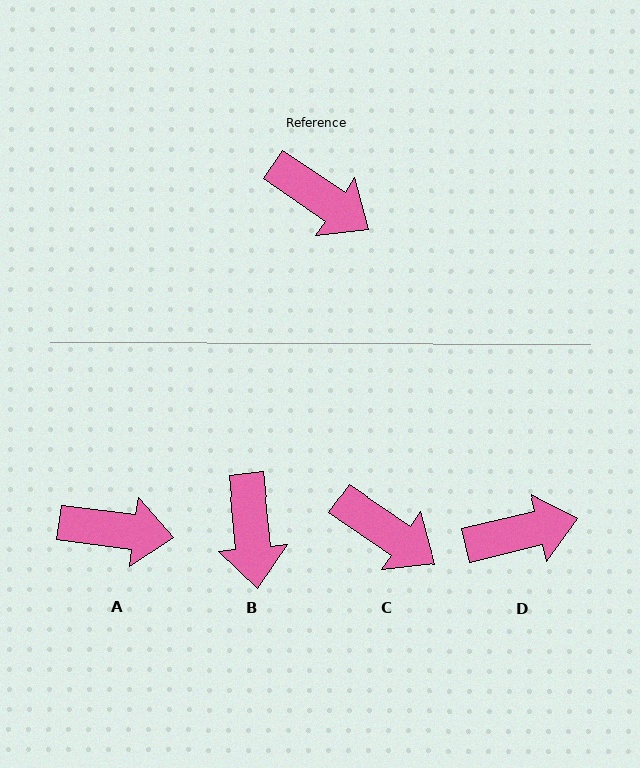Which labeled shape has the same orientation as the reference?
C.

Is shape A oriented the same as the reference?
No, it is off by about 27 degrees.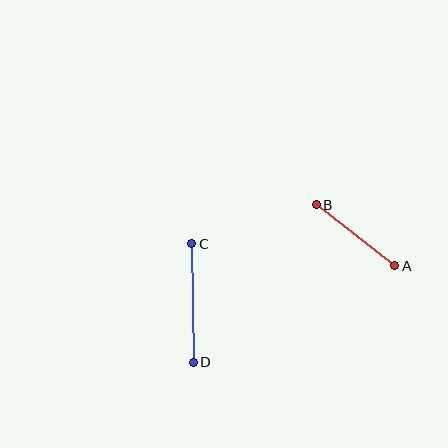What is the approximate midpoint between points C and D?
The midpoint is at approximately (193, 303) pixels.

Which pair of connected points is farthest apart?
Points C and D are farthest apart.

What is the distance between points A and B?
The distance is approximately 99 pixels.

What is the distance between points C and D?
The distance is approximately 118 pixels.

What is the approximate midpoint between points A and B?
The midpoint is at approximately (356, 235) pixels.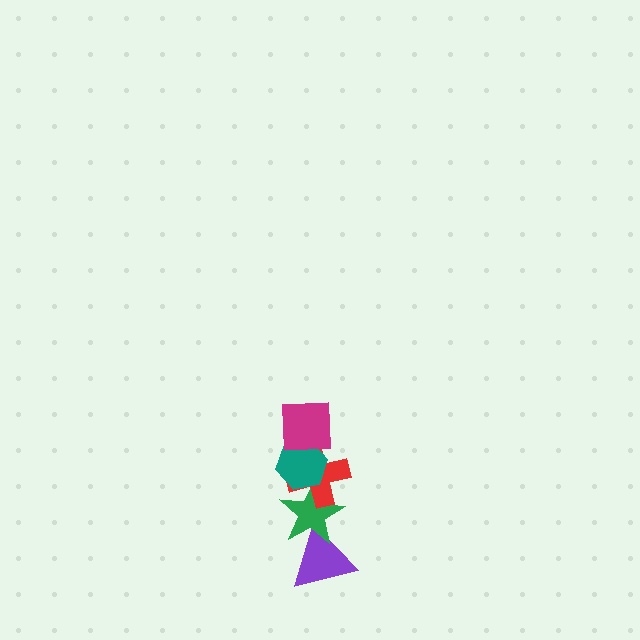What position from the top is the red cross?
The red cross is 3rd from the top.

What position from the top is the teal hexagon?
The teal hexagon is 2nd from the top.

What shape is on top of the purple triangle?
The green star is on top of the purple triangle.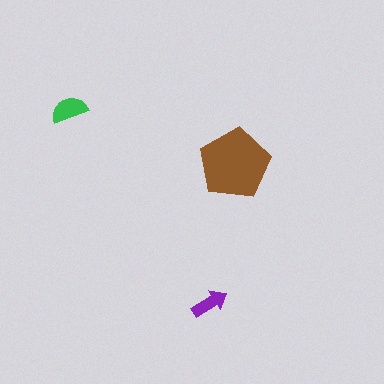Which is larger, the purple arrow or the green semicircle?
The green semicircle.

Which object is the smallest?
The purple arrow.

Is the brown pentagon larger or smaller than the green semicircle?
Larger.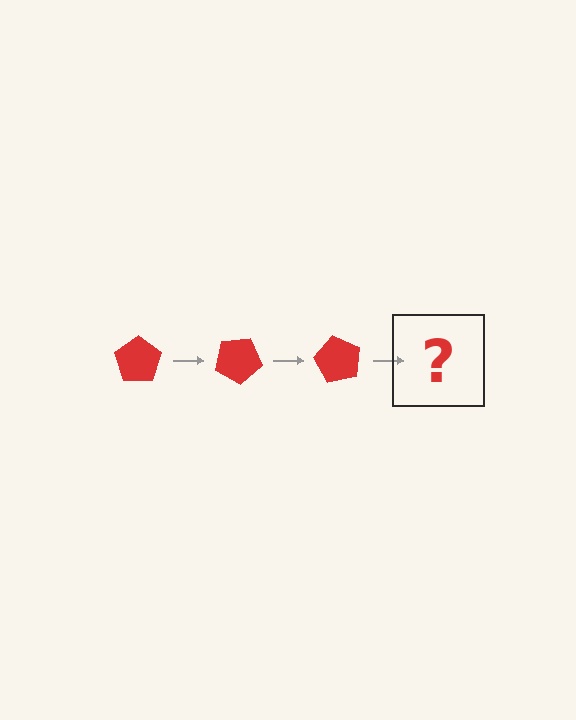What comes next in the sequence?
The next element should be a red pentagon rotated 90 degrees.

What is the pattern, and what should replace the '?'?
The pattern is that the pentagon rotates 30 degrees each step. The '?' should be a red pentagon rotated 90 degrees.